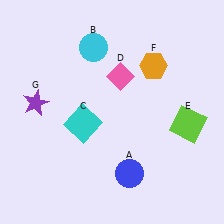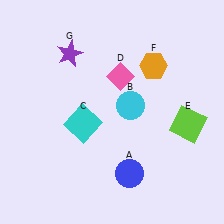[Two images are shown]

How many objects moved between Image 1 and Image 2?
2 objects moved between the two images.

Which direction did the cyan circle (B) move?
The cyan circle (B) moved down.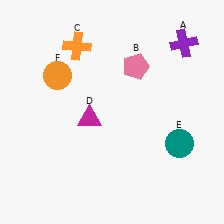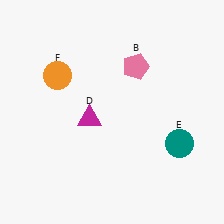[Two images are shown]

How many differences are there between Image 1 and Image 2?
There are 2 differences between the two images.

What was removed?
The purple cross (A), the orange cross (C) were removed in Image 2.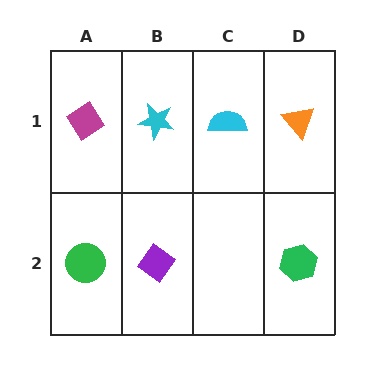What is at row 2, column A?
A green circle.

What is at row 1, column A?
A magenta diamond.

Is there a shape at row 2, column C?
No, that cell is empty.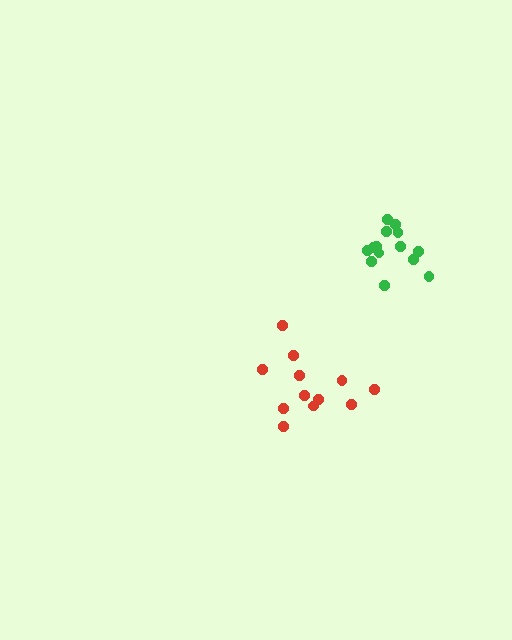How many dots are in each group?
Group 1: 12 dots, Group 2: 14 dots (26 total).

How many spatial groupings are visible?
There are 2 spatial groupings.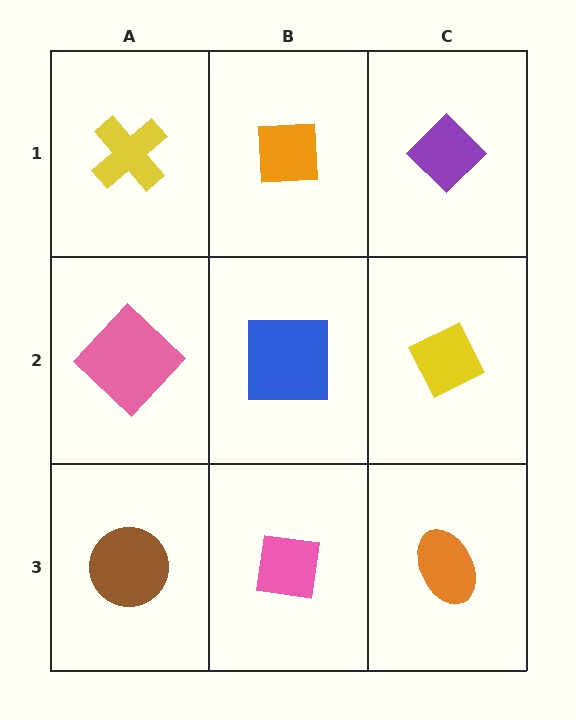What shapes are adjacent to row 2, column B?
An orange square (row 1, column B), a pink square (row 3, column B), a pink diamond (row 2, column A), a yellow diamond (row 2, column C).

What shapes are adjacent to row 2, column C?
A purple diamond (row 1, column C), an orange ellipse (row 3, column C), a blue square (row 2, column B).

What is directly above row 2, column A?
A yellow cross.